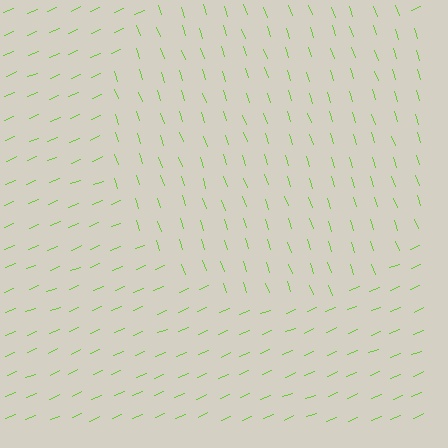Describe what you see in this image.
The image is filled with small lime line segments. A circle region in the image has lines oriented differently from the surrounding lines, creating a visible texture boundary.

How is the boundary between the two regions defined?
The boundary is defined purely by a change in line orientation (approximately 86 degrees difference). All lines are the same color and thickness.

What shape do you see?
I see a circle.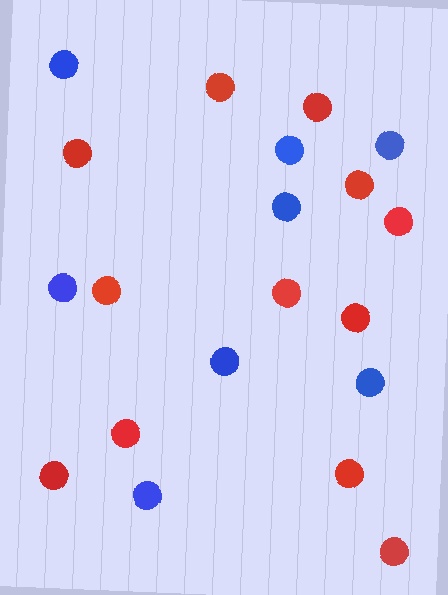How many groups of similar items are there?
There are 2 groups: one group of red circles (12) and one group of blue circles (8).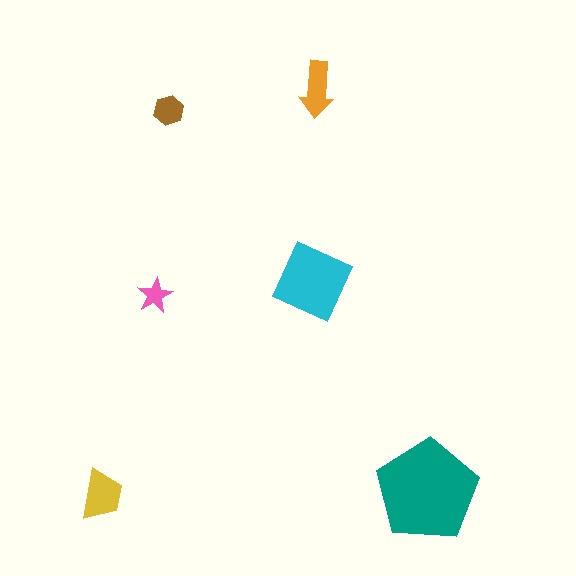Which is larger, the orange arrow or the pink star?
The orange arrow.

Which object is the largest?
The teal pentagon.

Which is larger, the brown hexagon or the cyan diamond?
The cyan diamond.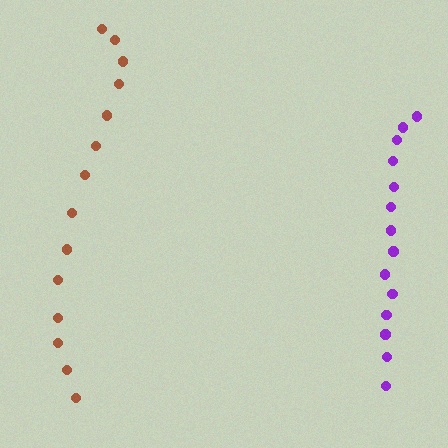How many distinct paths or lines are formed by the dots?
There are 2 distinct paths.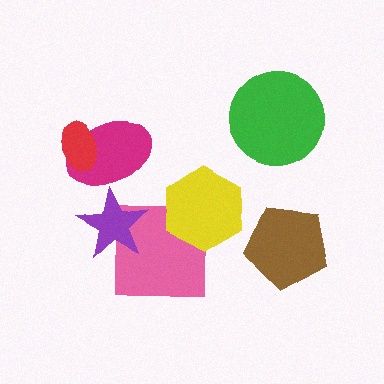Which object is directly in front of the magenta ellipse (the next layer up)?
The red ellipse is directly in front of the magenta ellipse.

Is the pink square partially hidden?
Yes, it is partially covered by another shape.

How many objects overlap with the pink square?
2 objects overlap with the pink square.